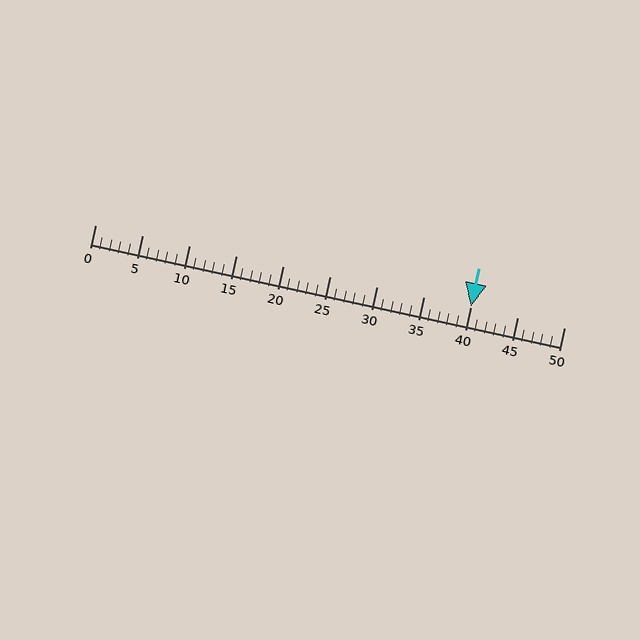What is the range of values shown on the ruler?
The ruler shows values from 0 to 50.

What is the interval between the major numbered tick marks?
The major tick marks are spaced 5 units apart.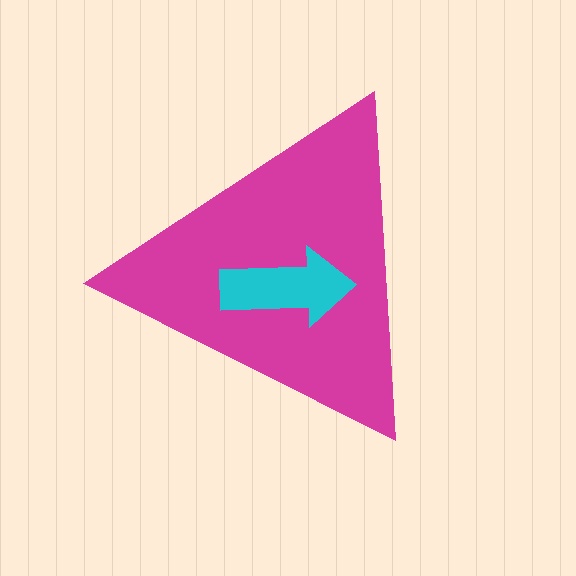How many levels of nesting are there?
2.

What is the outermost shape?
The magenta triangle.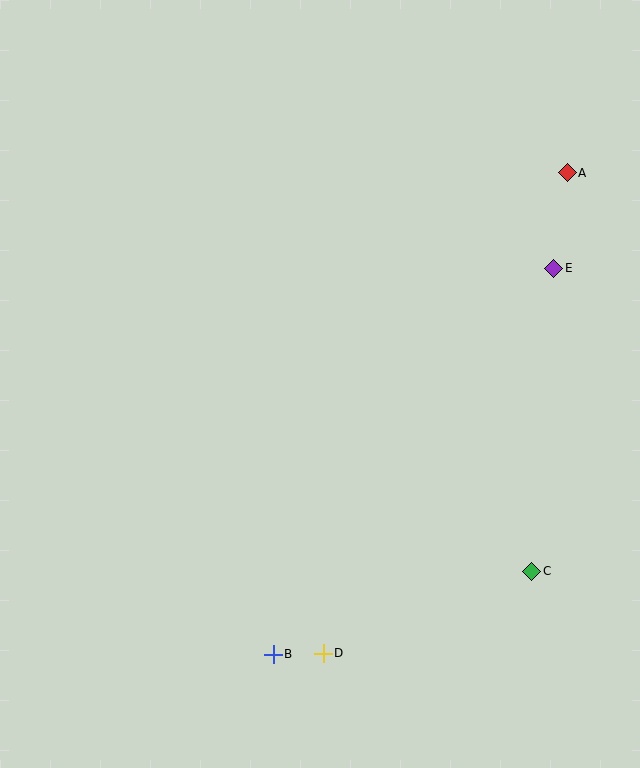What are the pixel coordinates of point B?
Point B is at (273, 654).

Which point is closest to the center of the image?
Point E at (554, 268) is closest to the center.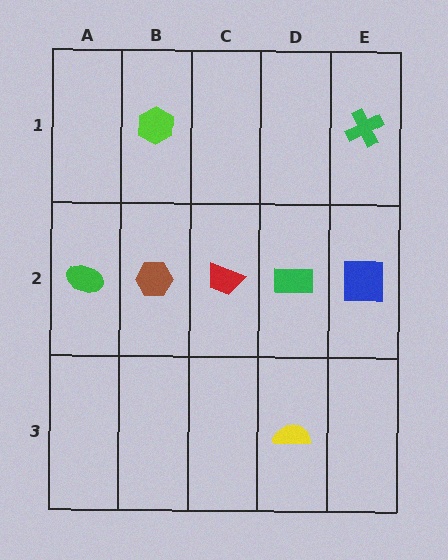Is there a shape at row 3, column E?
No, that cell is empty.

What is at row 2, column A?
A green ellipse.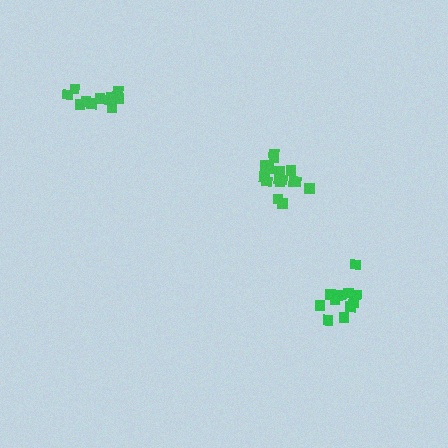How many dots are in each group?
Group 1: 13 dots, Group 2: 16 dots, Group 3: 11 dots (40 total).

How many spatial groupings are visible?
There are 3 spatial groupings.